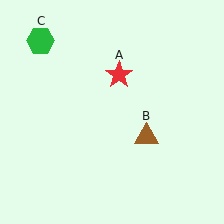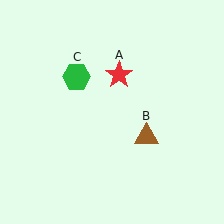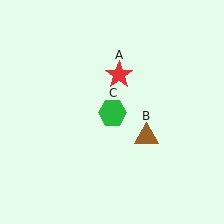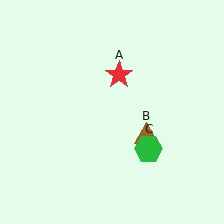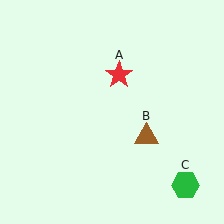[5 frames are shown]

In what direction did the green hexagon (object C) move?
The green hexagon (object C) moved down and to the right.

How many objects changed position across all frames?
1 object changed position: green hexagon (object C).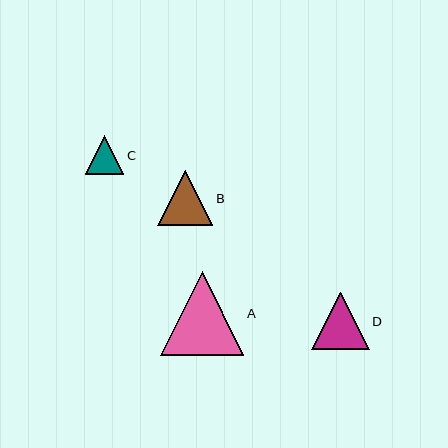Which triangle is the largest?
Triangle A is the largest with a size of approximately 84 pixels.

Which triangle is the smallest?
Triangle C is the smallest with a size of approximately 38 pixels.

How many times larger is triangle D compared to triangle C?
Triangle D is approximately 1.5 times the size of triangle C.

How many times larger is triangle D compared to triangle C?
Triangle D is approximately 1.5 times the size of triangle C.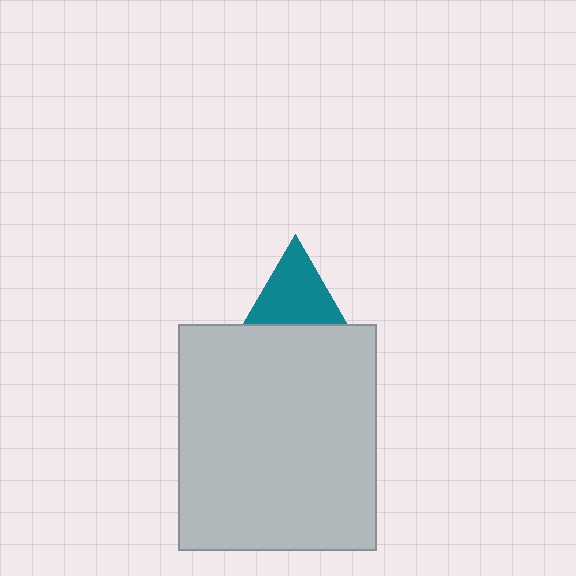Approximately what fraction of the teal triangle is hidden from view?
Roughly 38% of the teal triangle is hidden behind the light gray rectangle.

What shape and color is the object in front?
The object in front is a light gray rectangle.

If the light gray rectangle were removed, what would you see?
You would see the complete teal triangle.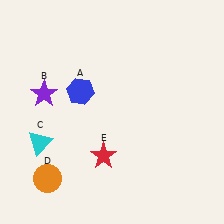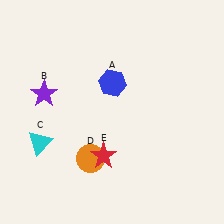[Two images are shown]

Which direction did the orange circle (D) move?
The orange circle (D) moved right.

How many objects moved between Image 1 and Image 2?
2 objects moved between the two images.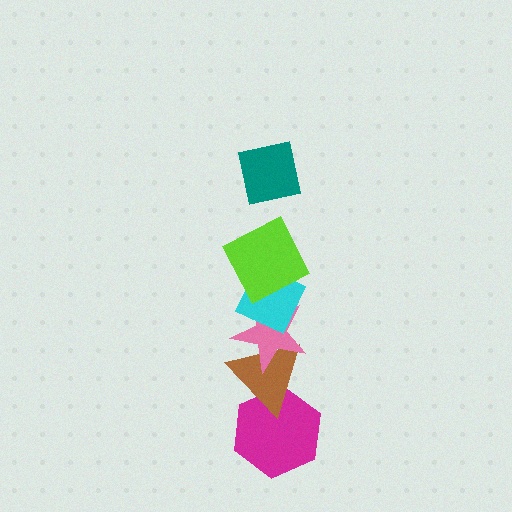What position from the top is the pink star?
The pink star is 4th from the top.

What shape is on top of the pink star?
The cyan diamond is on top of the pink star.